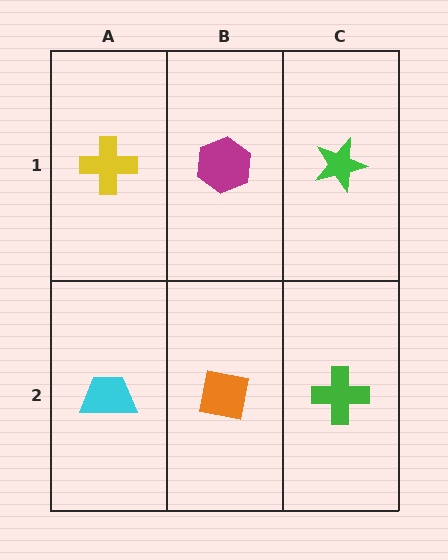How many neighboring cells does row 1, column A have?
2.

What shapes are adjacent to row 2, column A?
A yellow cross (row 1, column A), an orange square (row 2, column B).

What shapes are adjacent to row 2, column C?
A green star (row 1, column C), an orange square (row 2, column B).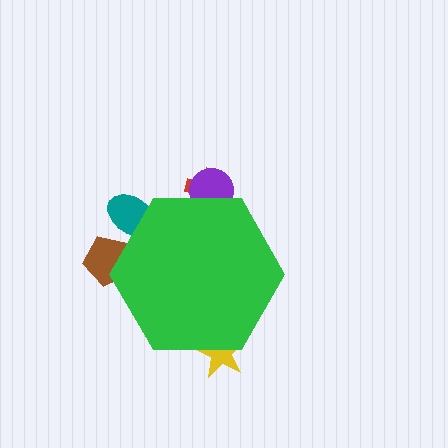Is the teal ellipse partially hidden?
Yes, the teal ellipse is partially hidden behind the green hexagon.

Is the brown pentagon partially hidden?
Yes, the brown pentagon is partially hidden behind the green hexagon.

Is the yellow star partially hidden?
Yes, the yellow star is partially hidden behind the green hexagon.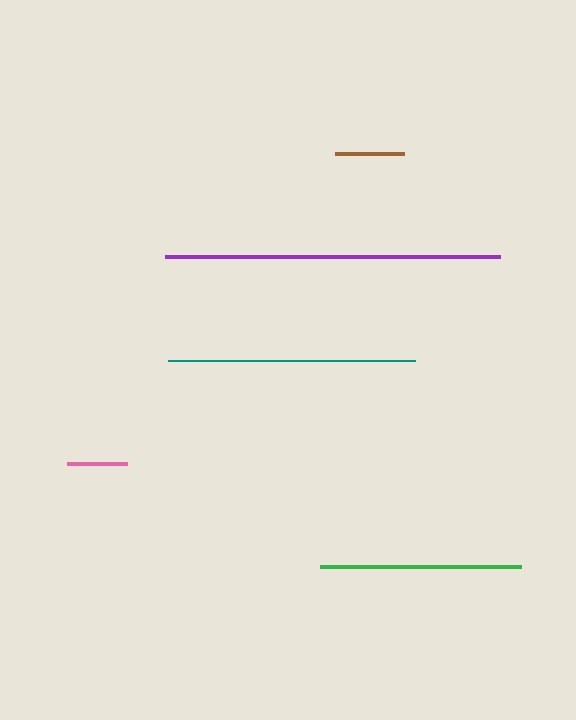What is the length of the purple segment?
The purple segment is approximately 335 pixels long.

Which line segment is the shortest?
The pink line is the shortest at approximately 61 pixels.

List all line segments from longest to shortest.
From longest to shortest: purple, teal, green, brown, pink.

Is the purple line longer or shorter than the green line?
The purple line is longer than the green line.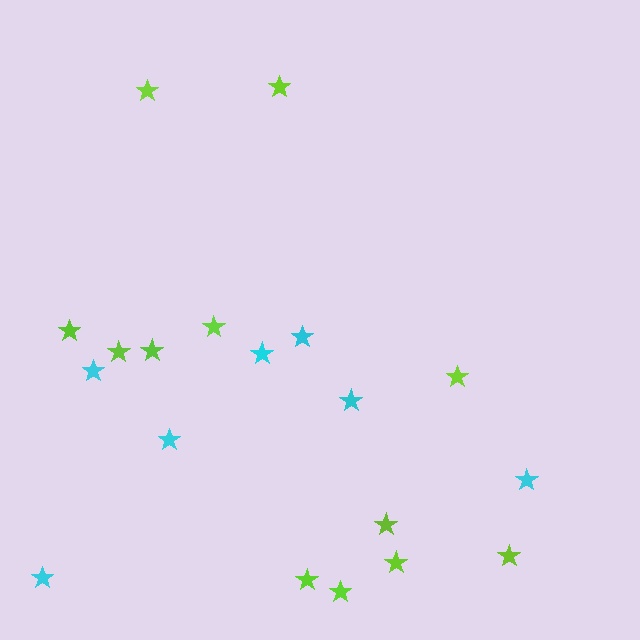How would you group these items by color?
There are 2 groups: one group of lime stars (12) and one group of cyan stars (7).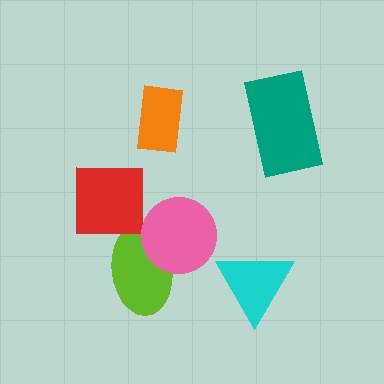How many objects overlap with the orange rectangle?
0 objects overlap with the orange rectangle.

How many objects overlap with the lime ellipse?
2 objects overlap with the lime ellipse.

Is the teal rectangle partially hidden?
No, no other shape covers it.